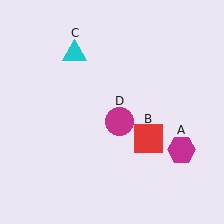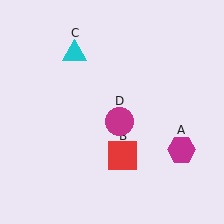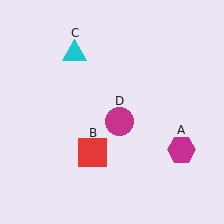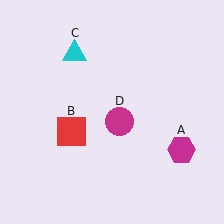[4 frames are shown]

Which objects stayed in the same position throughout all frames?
Magenta hexagon (object A) and cyan triangle (object C) and magenta circle (object D) remained stationary.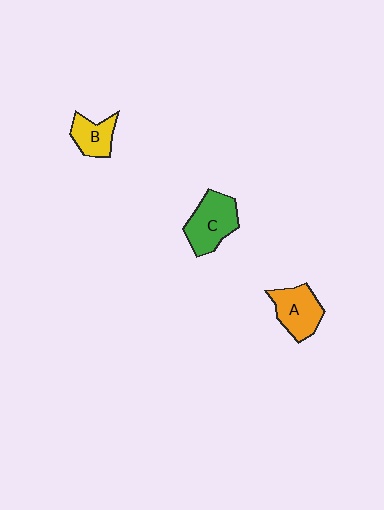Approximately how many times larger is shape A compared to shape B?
Approximately 1.3 times.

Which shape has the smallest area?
Shape B (yellow).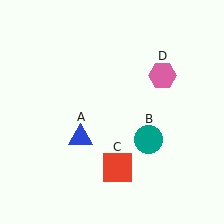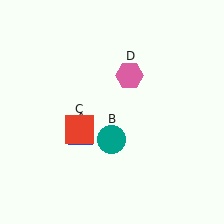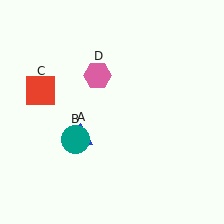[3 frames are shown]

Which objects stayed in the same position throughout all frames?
Blue triangle (object A) remained stationary.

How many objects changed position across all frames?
3 objects changed position: teal circle (object B), red square (object C), pink hexagon (object D).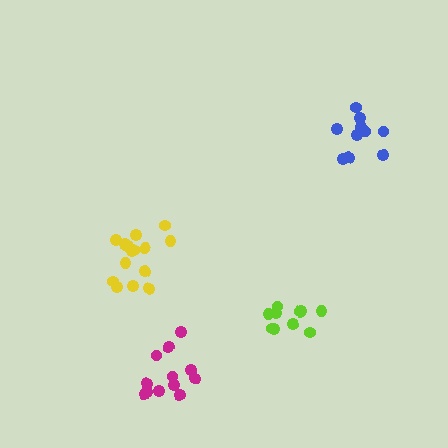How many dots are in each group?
Group 1: 10 dots, Group 2: 16 dots, Group 3: 10 dots, Group 4: 12 dots (48 total).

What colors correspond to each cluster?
The clusters are colored: lime, yellow, blue, magenta.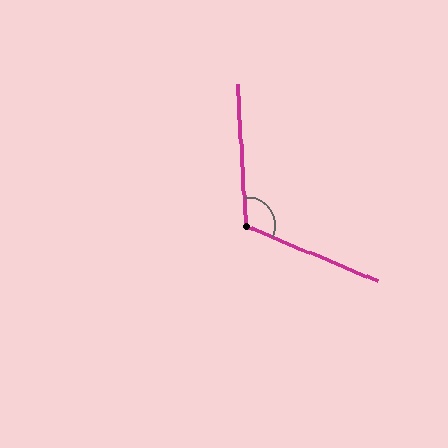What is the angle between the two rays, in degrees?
Approximately 116 degrees.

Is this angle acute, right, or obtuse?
It is obtuse.